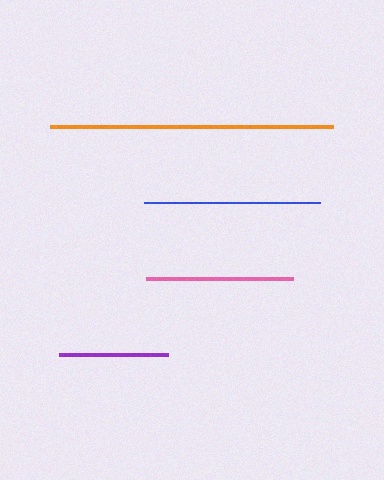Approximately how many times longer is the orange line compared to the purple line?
The orange line is approximately 2.6 times the length of the purple line.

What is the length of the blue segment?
The blue segment is approximately 176 pixels long.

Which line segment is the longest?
The orange line is the longest at approximately 283 pixels.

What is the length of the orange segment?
The orange segment is approximately 283 pixels long.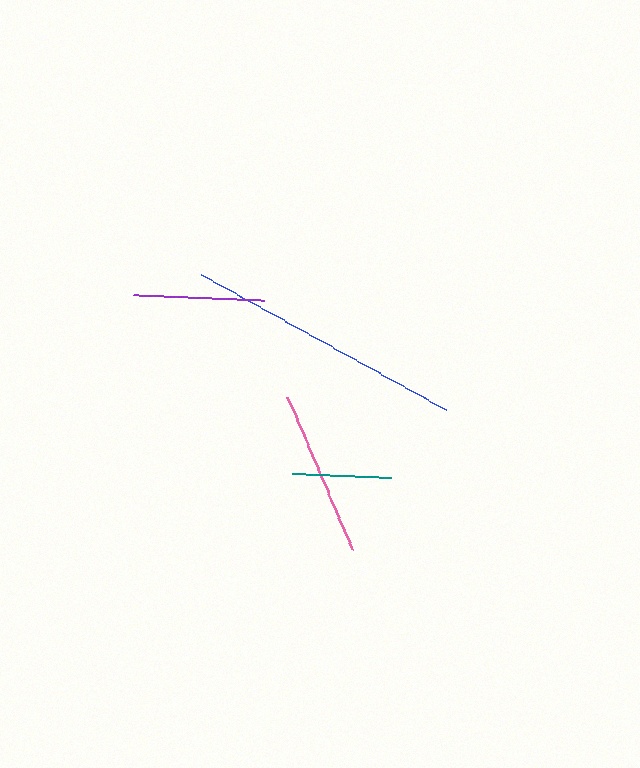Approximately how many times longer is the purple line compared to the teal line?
The purple line is approximately 1.3 times the length of the teal line.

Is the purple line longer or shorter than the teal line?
The purple line is longer than the teal line.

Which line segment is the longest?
The blue line is the longest at approximately 280 pixels.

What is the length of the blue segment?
The blue segment is approximately 280 pixels long.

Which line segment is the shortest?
The teal line is the shortest at approximately 99 pixels.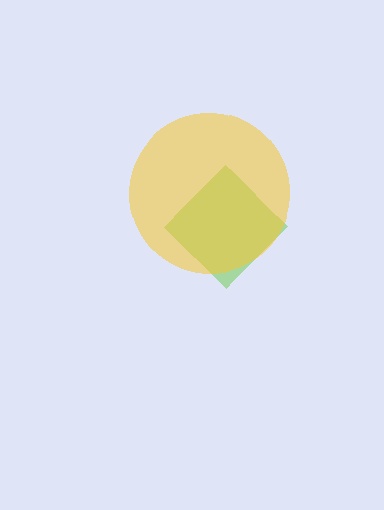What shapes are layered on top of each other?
The layered shapes are: a lime diamond, a yellow circle.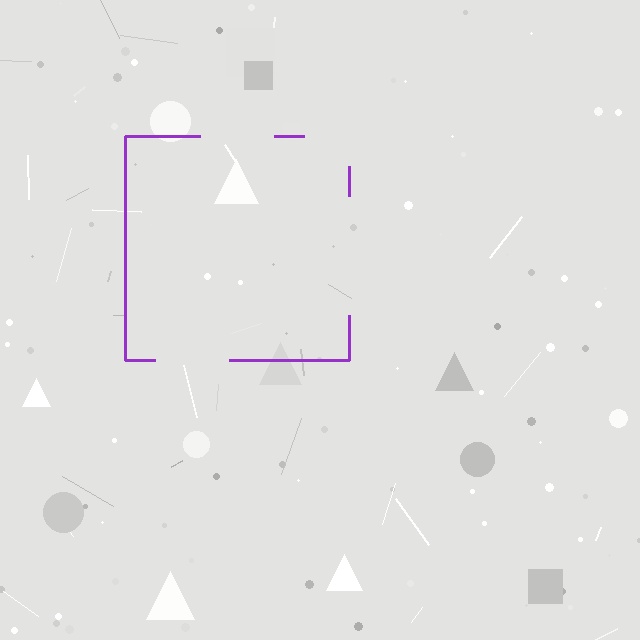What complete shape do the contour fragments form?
The contour fragments form a square.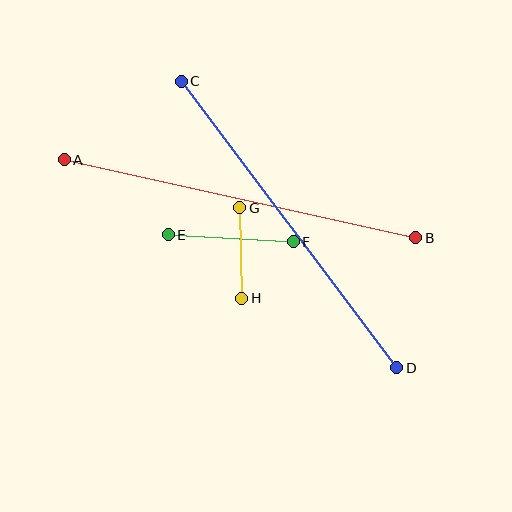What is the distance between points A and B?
The distance is approximately 360 pixels.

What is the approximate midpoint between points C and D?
The midpoint is at approximately (289, 225) pixels.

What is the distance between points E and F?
The distance is approximately 126 pixels.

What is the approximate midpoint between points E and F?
The midpoint is at approximately (231, 238) pixels.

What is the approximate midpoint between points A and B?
The midpoint is at approximately (240, 199) pixels.